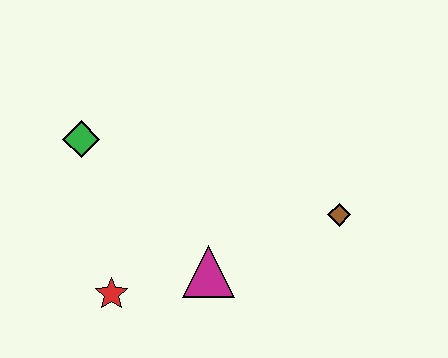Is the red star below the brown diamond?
Yes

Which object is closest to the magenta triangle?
The red star is closest to the magenta triangle.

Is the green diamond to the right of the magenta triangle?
No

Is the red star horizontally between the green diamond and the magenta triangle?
Yes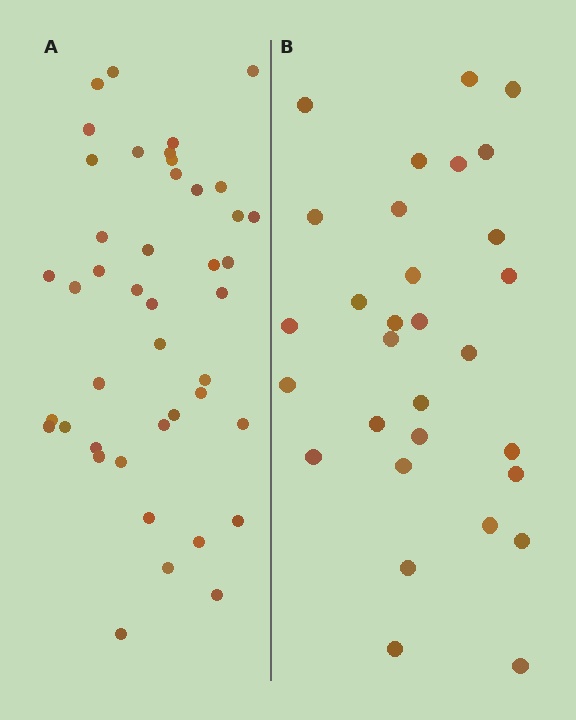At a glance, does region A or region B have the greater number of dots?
Region A (the left region) has more dots.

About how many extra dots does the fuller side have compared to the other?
Region A has approximately 15 more dots than region B.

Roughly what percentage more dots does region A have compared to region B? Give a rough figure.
About 45% more.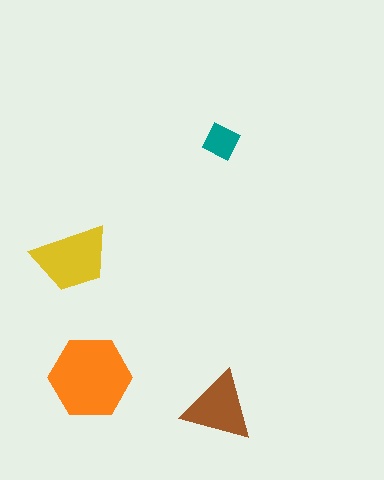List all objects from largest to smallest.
The orange hexagon, the yellow trapezoid, the brown triangle, the teal square.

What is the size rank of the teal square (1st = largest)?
4th.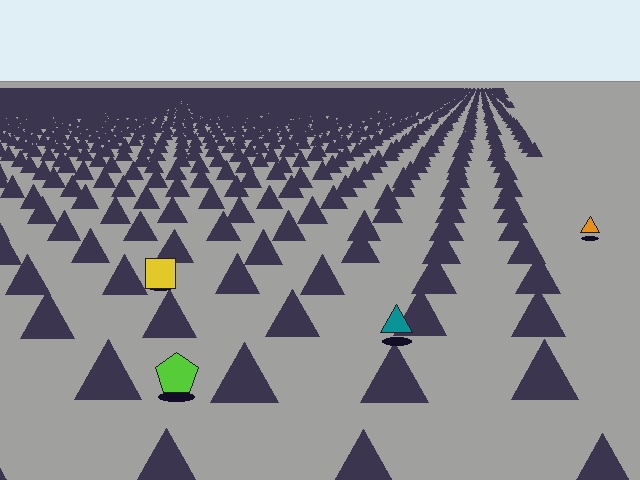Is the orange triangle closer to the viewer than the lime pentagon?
No. The lime pentagon is closer — you can tell from the texture gradient: the ground texture is coarser near it.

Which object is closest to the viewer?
The lime pentagon is closest. The texture marks near it are larger and more spread out.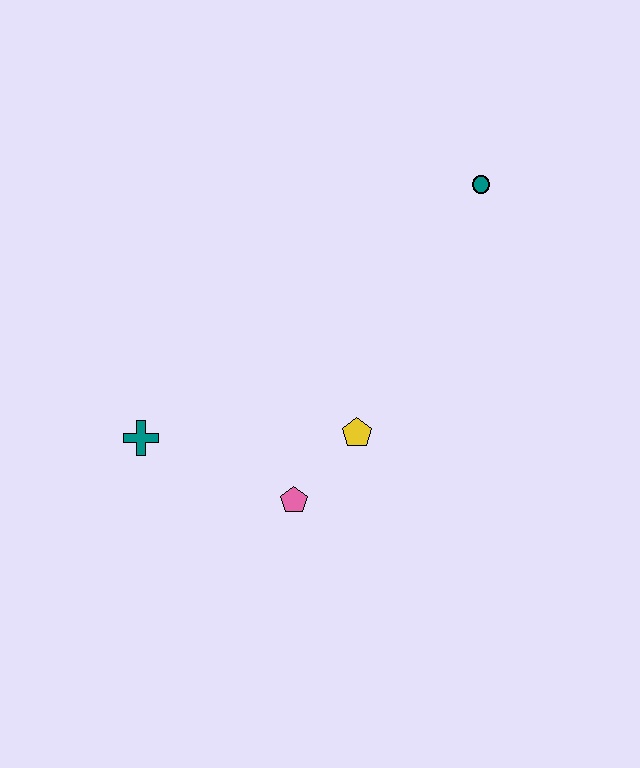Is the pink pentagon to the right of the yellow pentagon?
No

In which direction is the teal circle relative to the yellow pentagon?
The teal circle is above the yellow pentagon.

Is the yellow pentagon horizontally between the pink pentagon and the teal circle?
Yes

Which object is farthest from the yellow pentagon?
The teal circle is farthest from the yellow pentagon.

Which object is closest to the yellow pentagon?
The pink pentagon is closest to the yellow pentagon.